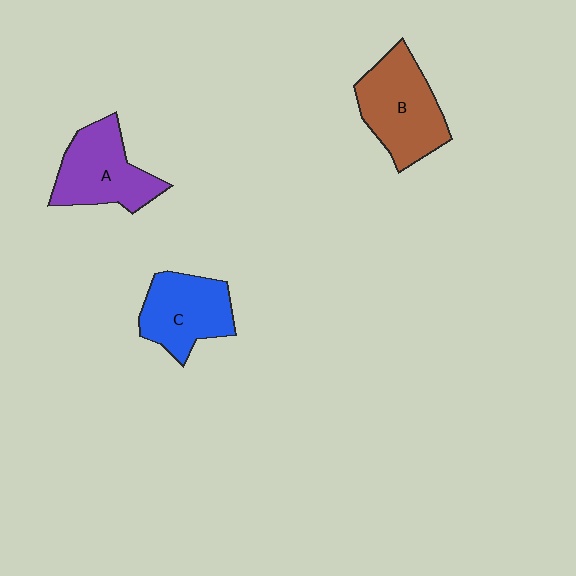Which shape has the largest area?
Shape B (brown).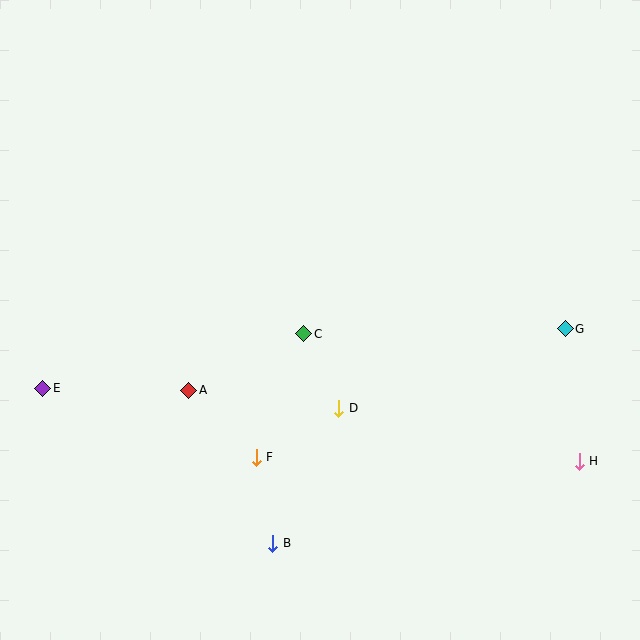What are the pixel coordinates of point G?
Point G is at (565, 329).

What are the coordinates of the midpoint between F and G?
The midpoint between F and G is at (411, 393).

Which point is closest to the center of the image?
Point C at (304, 334) is closest to the center.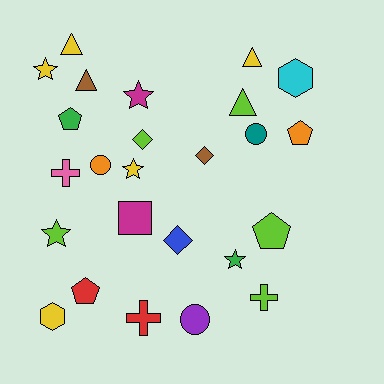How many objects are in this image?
There are 25 objects.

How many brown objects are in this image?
There are 2 brown objects.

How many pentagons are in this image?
There are 4 pentagons.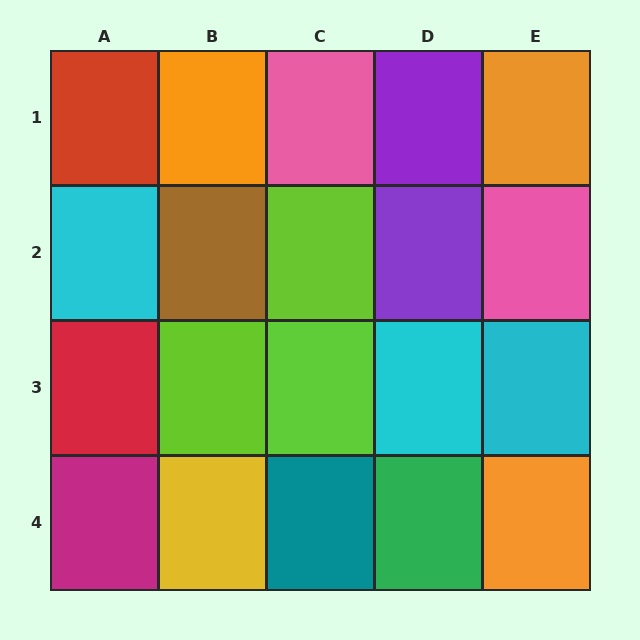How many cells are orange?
3 cells are orange.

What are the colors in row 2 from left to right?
Cyan, brown, lime, purple, pink.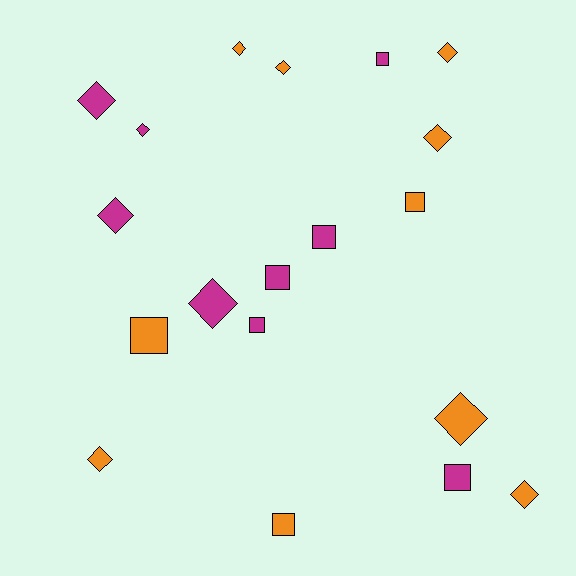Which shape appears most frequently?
Diamond, with 11 objects.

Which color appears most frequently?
Orange, with 10 objects.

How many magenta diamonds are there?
There are 4 magenta diamonds.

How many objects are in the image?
There are 19 objects.